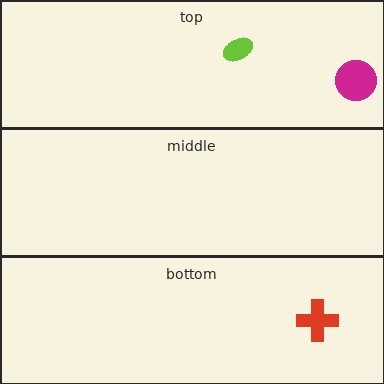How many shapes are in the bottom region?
1.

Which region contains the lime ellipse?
The top region.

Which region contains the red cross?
The bottom region.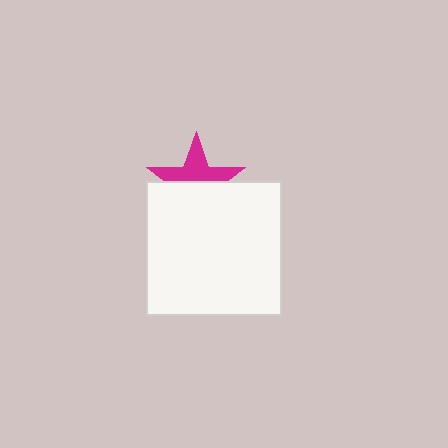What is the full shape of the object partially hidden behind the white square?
The partially hidden object is a magenta star.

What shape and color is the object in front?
The object in front is a white square.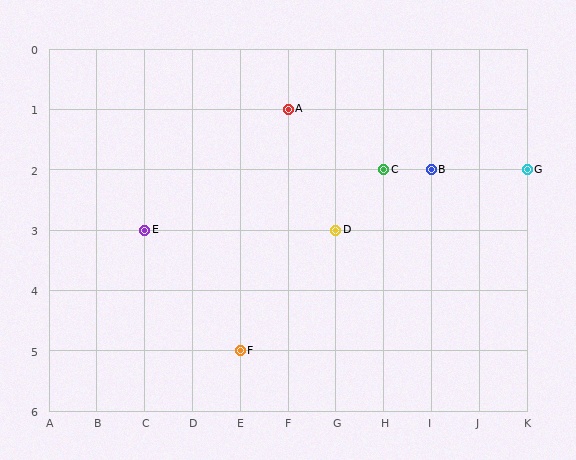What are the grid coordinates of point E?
Point E is at grid coordinates (C, 3).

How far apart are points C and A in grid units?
Points C and A are 2 columns and 1 row apart (about 2.2 grid units diagonally).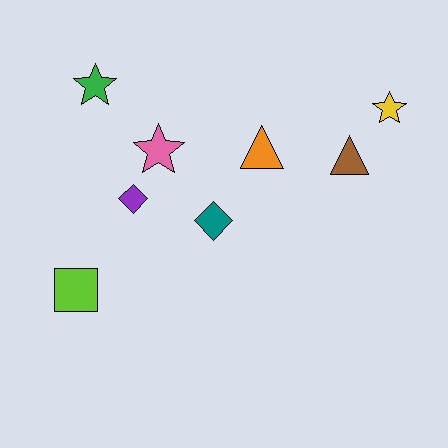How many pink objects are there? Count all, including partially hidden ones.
There is 1 pink object.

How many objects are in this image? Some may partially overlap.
There are 8 objects.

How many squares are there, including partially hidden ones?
There is 1 square.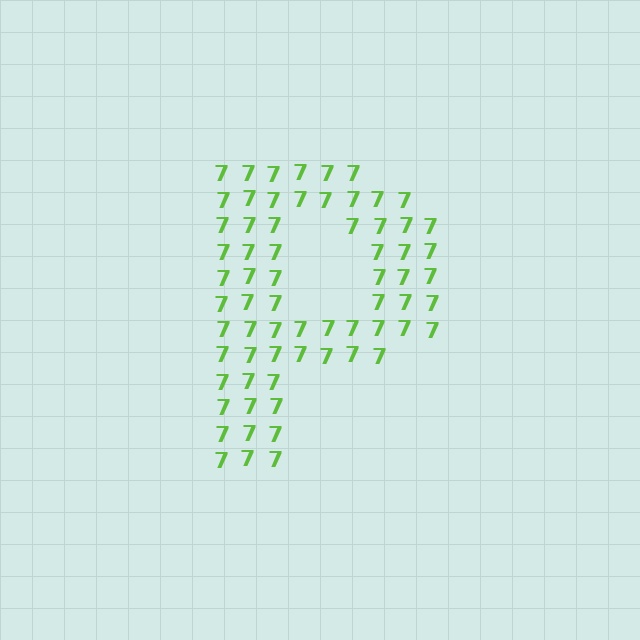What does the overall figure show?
The overall figure shows the letter P.